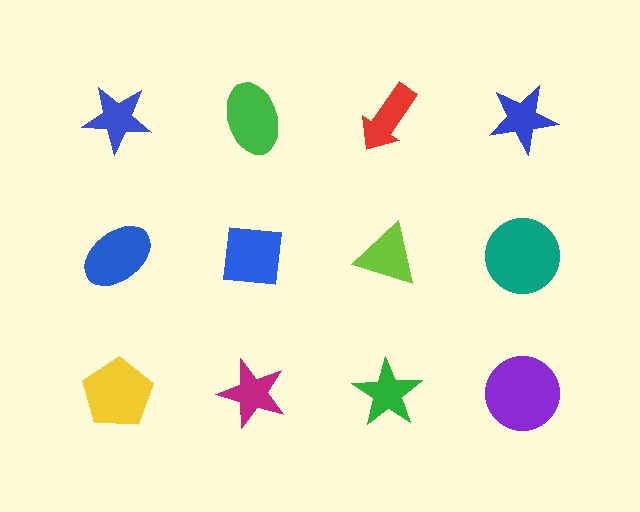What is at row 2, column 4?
A teal circle.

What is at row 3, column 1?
A yellow pentagon.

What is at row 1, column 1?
A blue star.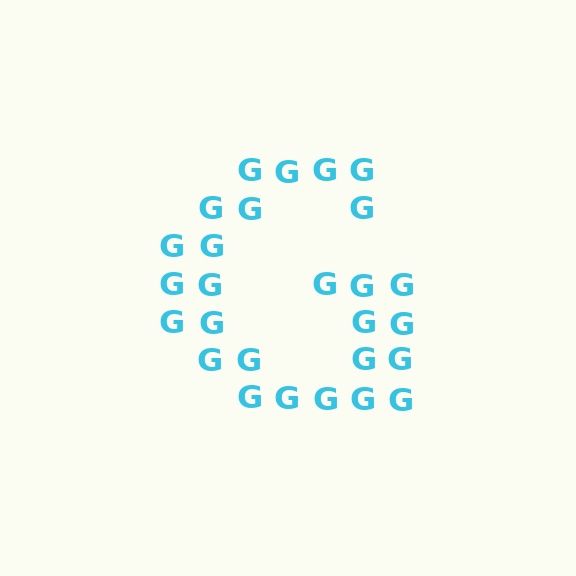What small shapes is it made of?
It is made of small letter G's.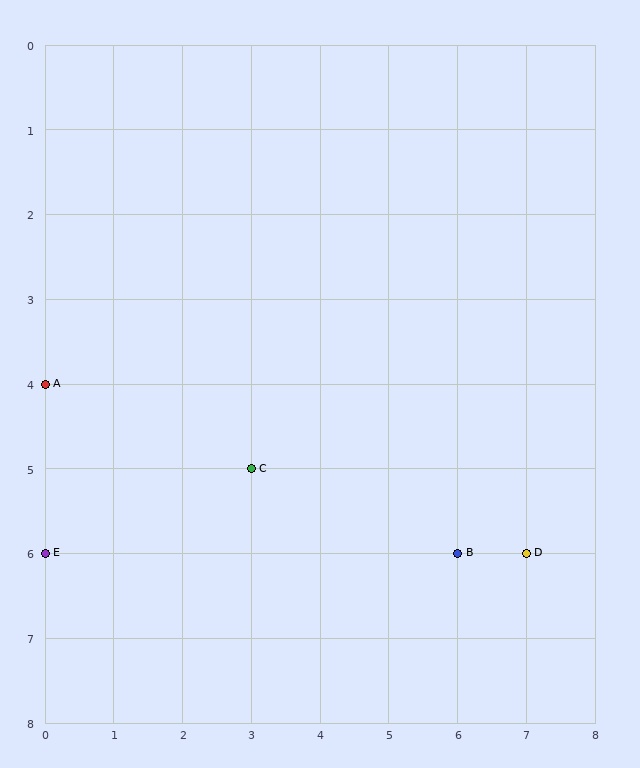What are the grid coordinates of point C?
Point C is at grid coordinates (3, 5).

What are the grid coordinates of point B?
Point B is at grid coordinates (6, 6).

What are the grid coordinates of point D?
Point D is at grid coordinates (7, 6).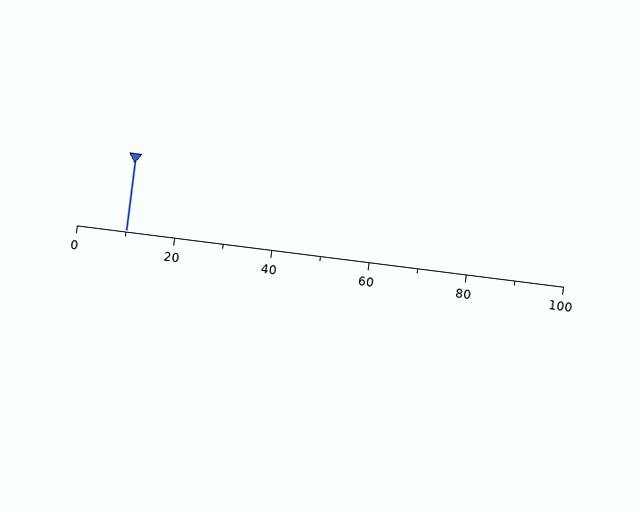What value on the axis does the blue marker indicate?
The marker indicates approximately 10.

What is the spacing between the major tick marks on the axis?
The major ticks are spaced 20 apart.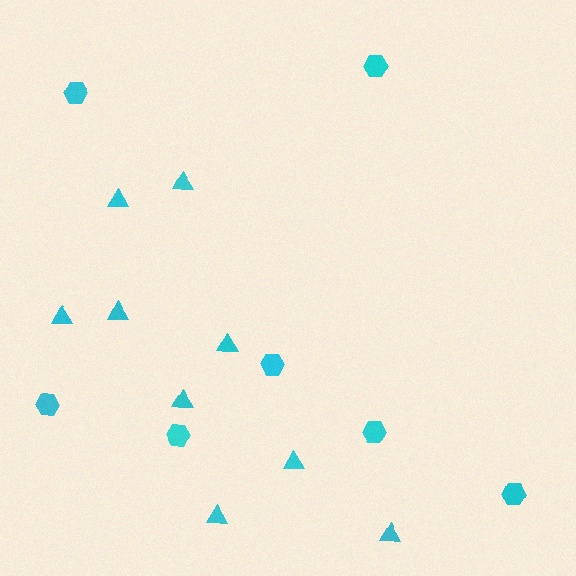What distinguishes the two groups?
There are 2 groups: one group of triangles (9) and one group of hexagons (7).